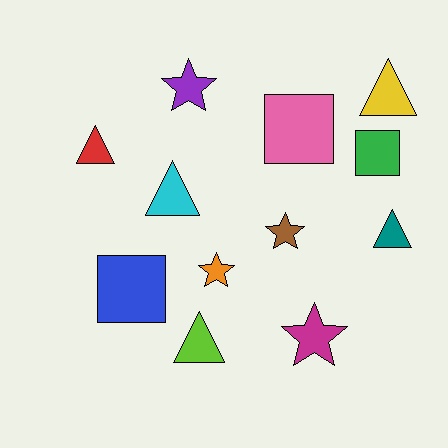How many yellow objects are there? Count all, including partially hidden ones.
There is 1 yellow object.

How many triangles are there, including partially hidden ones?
There are 5 triangles.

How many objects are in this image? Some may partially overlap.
There are 12 objects.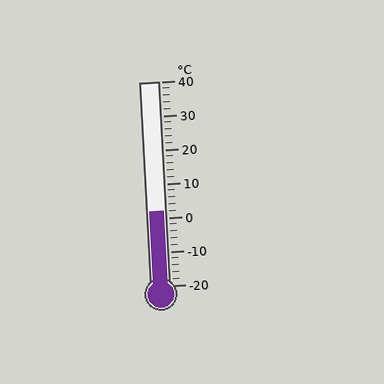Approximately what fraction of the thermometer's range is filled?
The thermometer is filled to approximately 35% of its range.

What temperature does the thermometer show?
The thermometer shows approximately 2°C.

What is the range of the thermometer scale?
The thermometer scale ranges from -20°C to 40°C.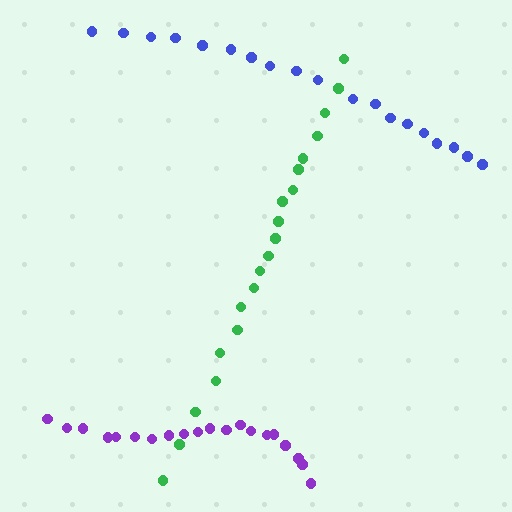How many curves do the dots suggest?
There are 3 distinct paths.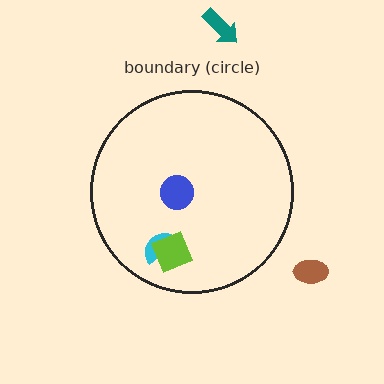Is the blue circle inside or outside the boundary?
Inside.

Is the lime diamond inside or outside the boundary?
Inside.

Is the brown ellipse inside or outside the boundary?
Outside.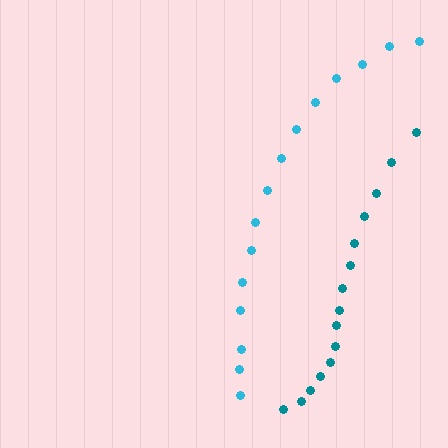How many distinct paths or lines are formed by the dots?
There are 2 distinct paths.